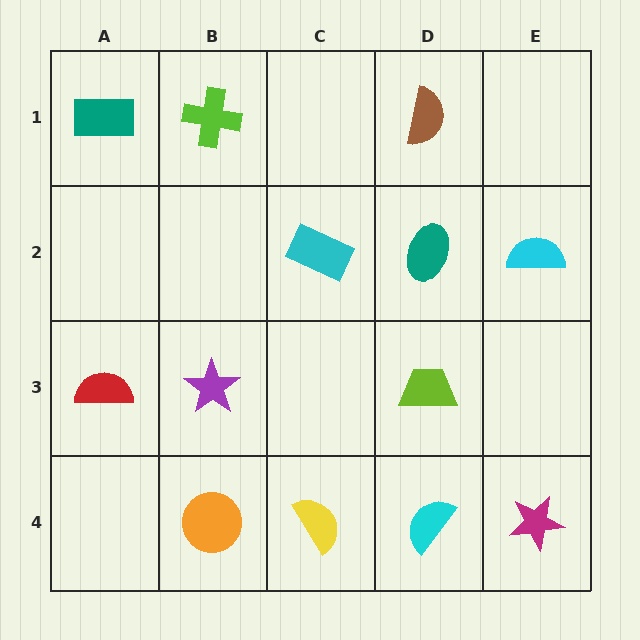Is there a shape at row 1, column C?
No, that cell is empty.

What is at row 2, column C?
A cyan rectangle.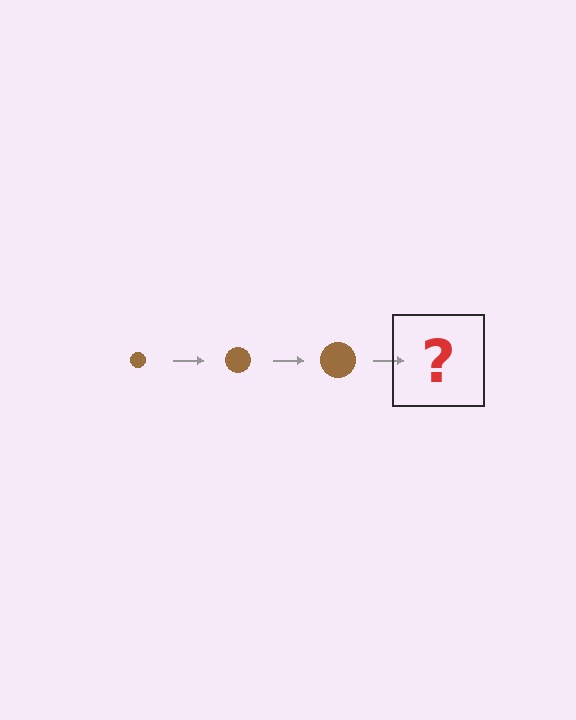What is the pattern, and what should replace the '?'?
The pattern is that the circle gets progressively larger each step. The '?' should be a brown circle, larger than the previous one.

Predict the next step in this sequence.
The next step is a brown circle, larger than the previous one.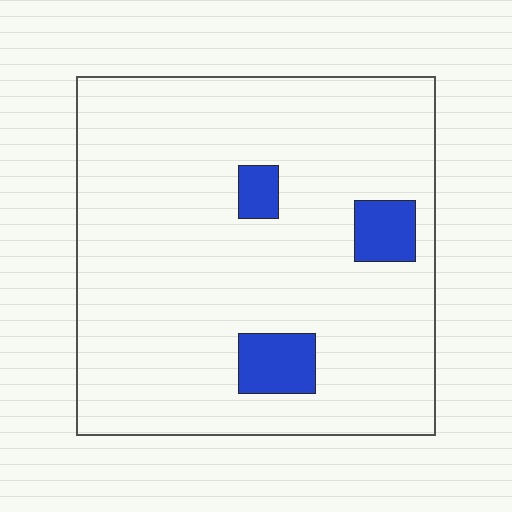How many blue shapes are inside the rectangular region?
3.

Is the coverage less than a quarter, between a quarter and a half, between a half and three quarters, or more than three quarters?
Less than a quarter.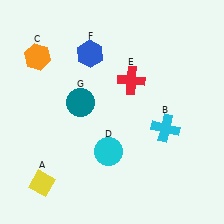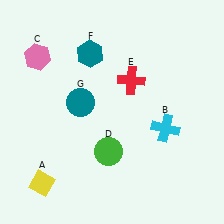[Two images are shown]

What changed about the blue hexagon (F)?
In Image 1, F is blue. In Image 2, it changed to teal.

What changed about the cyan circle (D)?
In Image 1, D is cyan. In Image 2, it changed to green.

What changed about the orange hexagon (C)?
In Image 1, C is orange. In Image 2, it changed to pink.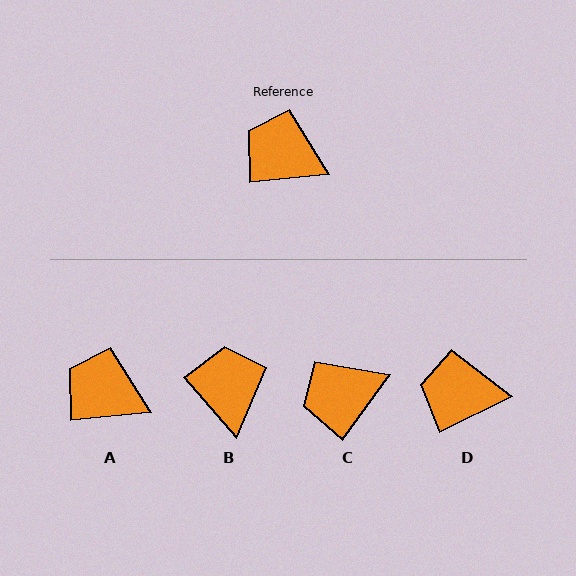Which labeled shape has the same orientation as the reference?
A.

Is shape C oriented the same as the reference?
No, it is off by about 49 degrees.